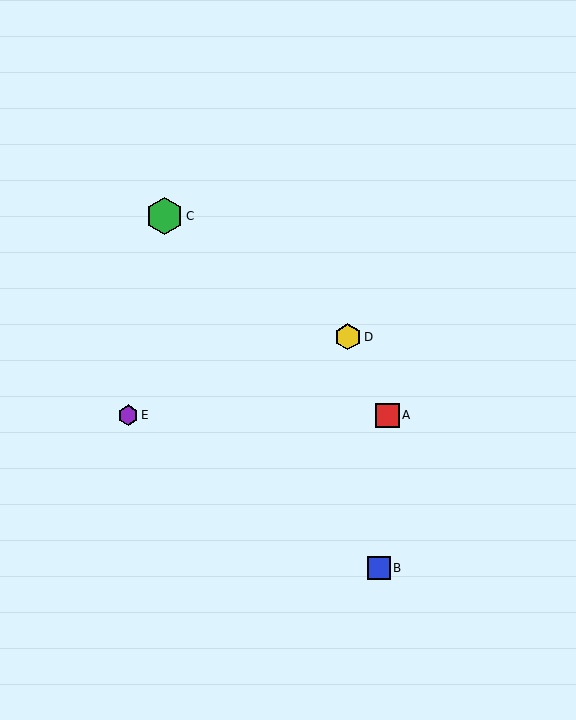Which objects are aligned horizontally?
Objects A, E are aligned horizontally.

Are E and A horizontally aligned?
Yes, both are at y≈415.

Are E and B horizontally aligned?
No, E is at y≈415 and B is at y≈568.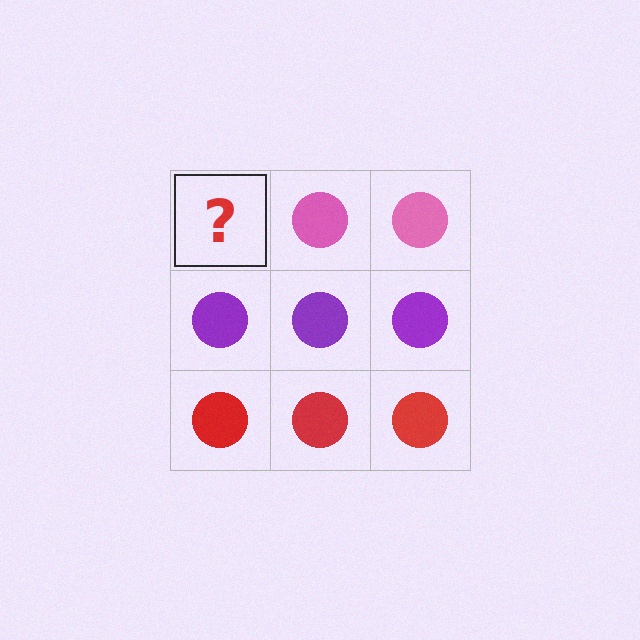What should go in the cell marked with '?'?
The missing cell should contain a pink circle.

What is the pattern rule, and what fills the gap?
The rule is that each row has a consistent color. The gap should be filled with a pink circle.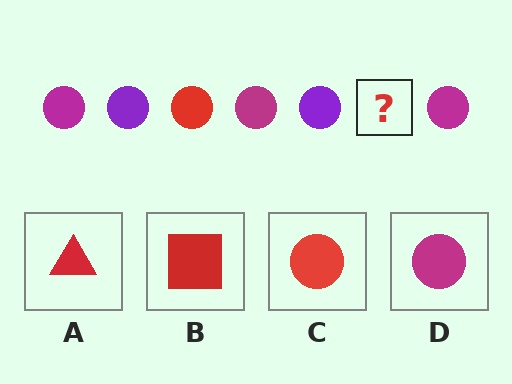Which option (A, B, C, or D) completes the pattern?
C.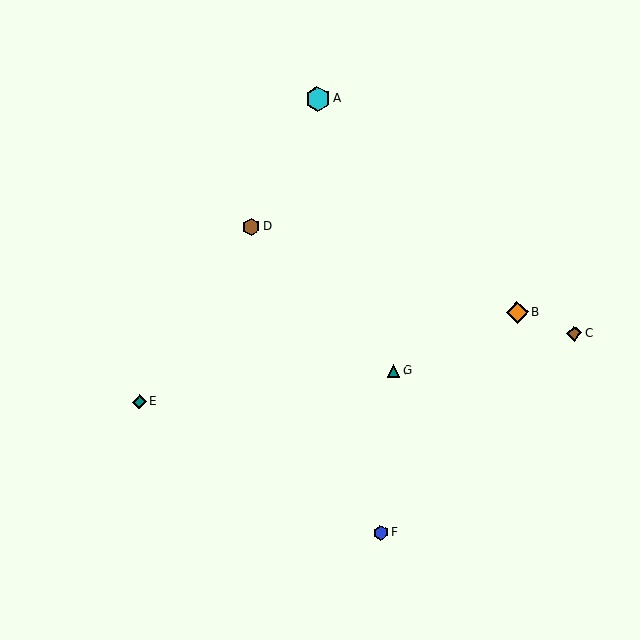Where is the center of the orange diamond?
The center of the orange diamond is at (517, 313).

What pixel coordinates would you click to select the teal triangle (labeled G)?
Click at (394, 371) to select the teal triangle G.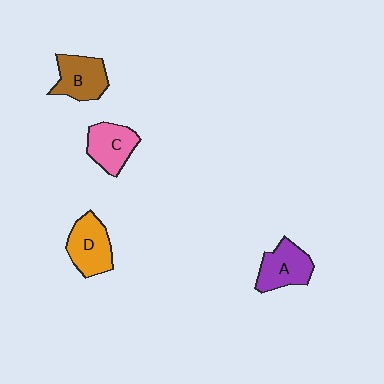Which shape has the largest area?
Shape D (orange).